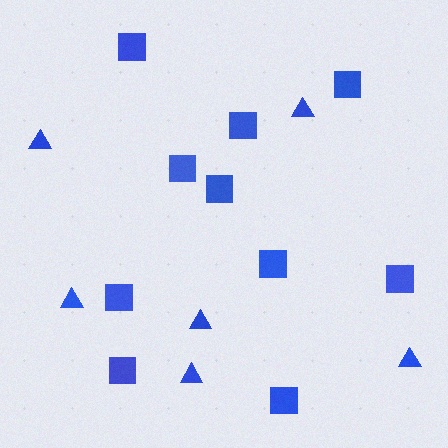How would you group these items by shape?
There are 2 groups: one group of squares (10) and one group of triangles (6).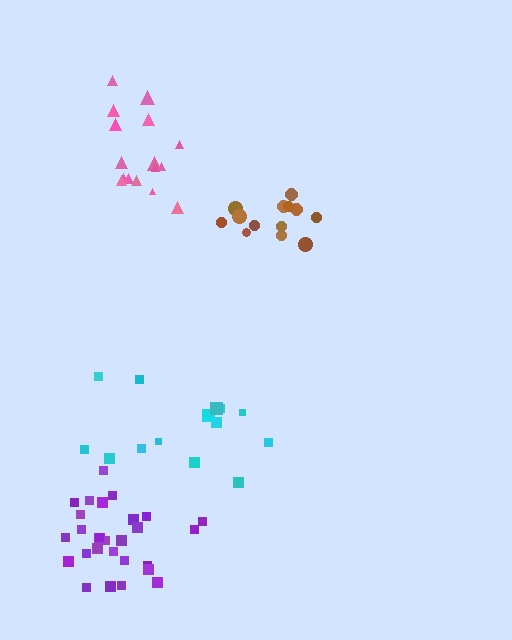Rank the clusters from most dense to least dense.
purple, brown, pink, cyan.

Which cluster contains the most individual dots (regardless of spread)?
Purple (28).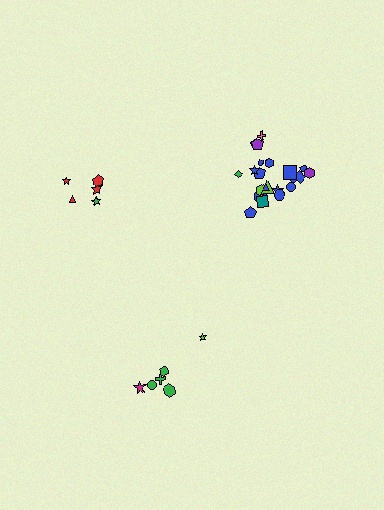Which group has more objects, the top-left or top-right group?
The top-right group.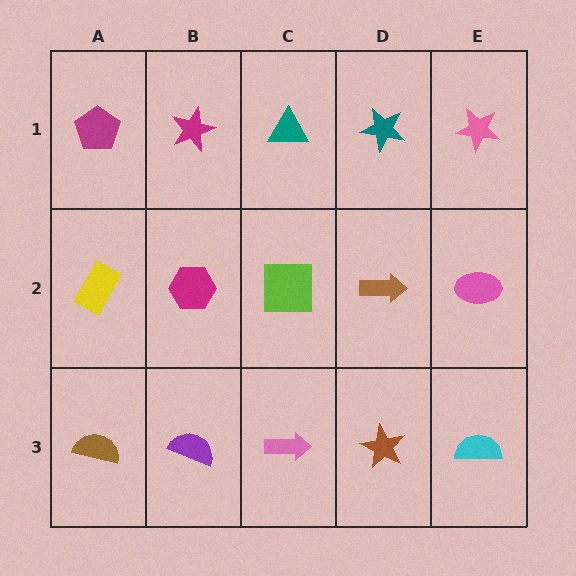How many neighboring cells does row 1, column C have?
3.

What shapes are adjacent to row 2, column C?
A teal triangle (row 1, column C), a pink arrow (row 3, column C), a magenta hexagon (row 2, column B), a brown arrow (row 2, column D).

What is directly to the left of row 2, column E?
A brown arrow.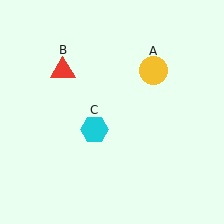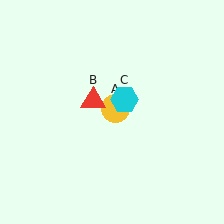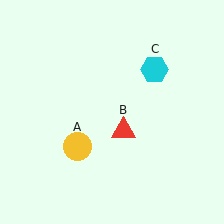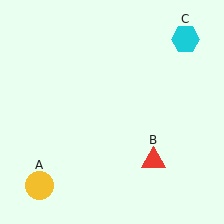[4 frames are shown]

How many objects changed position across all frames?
3 objects changed position: yellow circle (object A), red triangle (object B), cyan hexagon (object C).